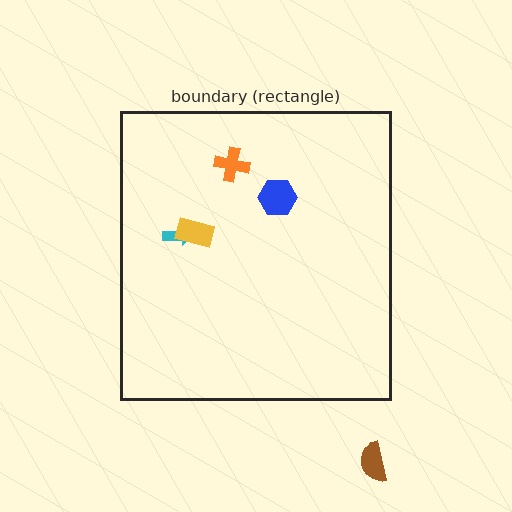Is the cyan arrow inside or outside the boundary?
Inside.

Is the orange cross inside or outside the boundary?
Inside.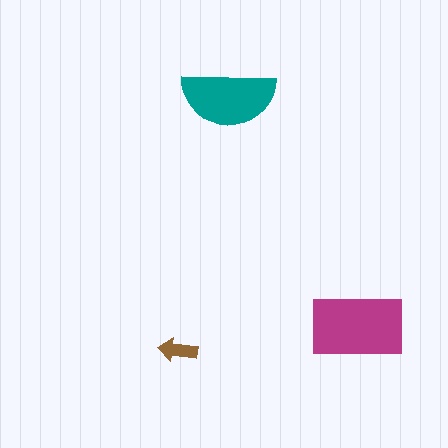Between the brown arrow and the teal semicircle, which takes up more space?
The teal semicircle.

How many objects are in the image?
There are 3 objects in the image.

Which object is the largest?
The magenta rectangle.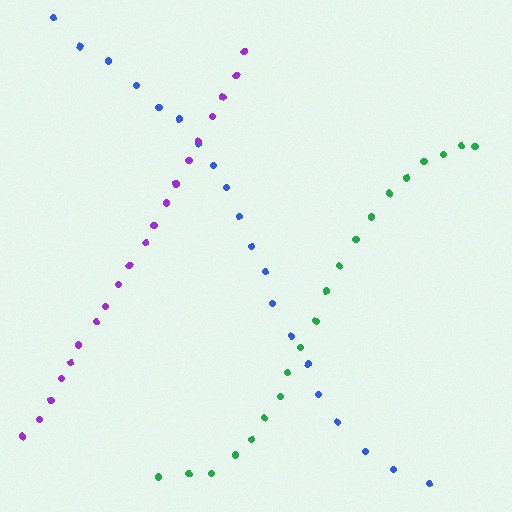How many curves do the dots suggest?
There are 3 distinct paths.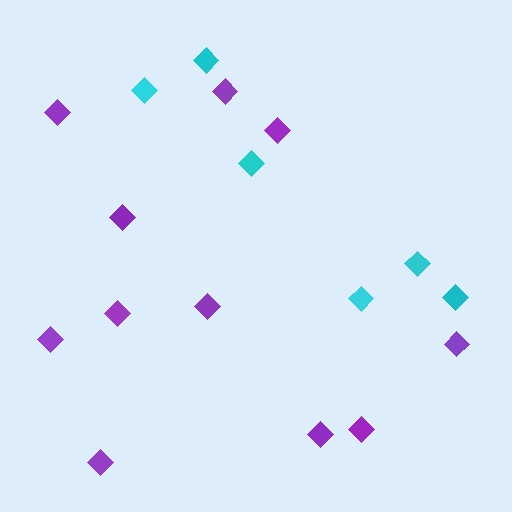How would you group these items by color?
There are 2 groups: one group of purple diamonds (11) and one group of cyan diamonds (6).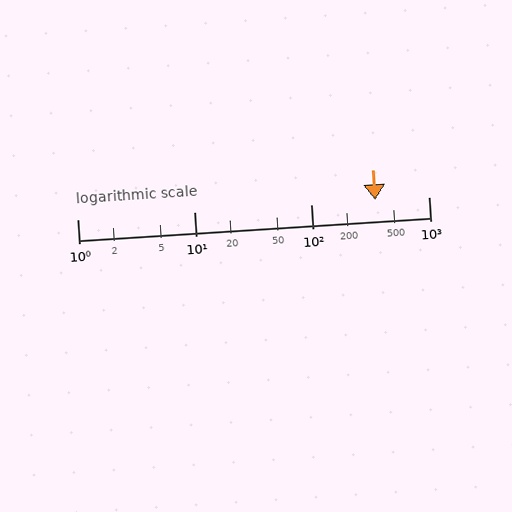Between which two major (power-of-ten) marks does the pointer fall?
The pointer is between 100 and 1000.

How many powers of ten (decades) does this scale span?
The scale spans 3 decades, from 1 to 1000.